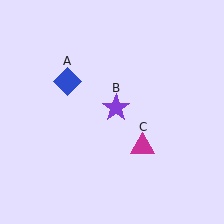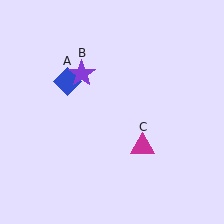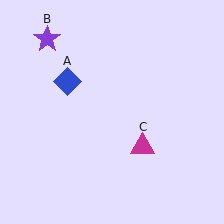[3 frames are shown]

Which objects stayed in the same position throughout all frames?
Blue diamond (object A) and magenta triangle (object C) remained stationary.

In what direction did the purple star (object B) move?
The purple star (object B) moved up and to the left.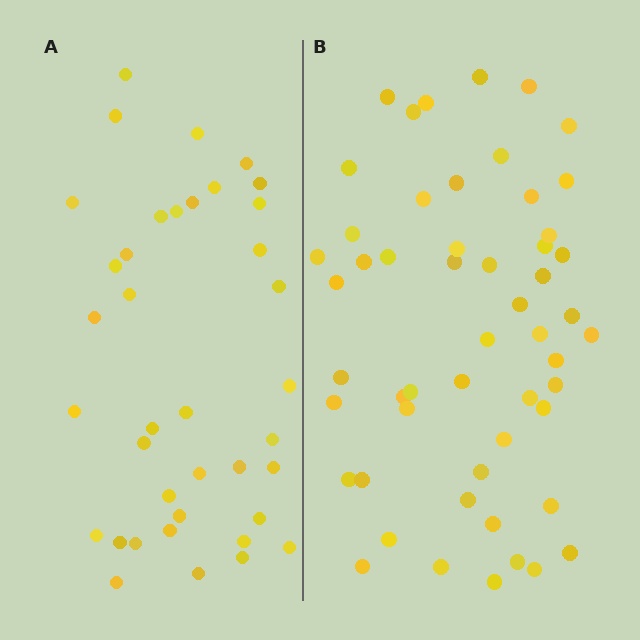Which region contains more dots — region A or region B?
Region B (the right region) has more dots.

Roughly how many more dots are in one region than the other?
Region B has approximately 15 more dots than region A.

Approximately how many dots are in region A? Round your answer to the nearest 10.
About 40 dots. (The exact count is 38, which rounds to 40.)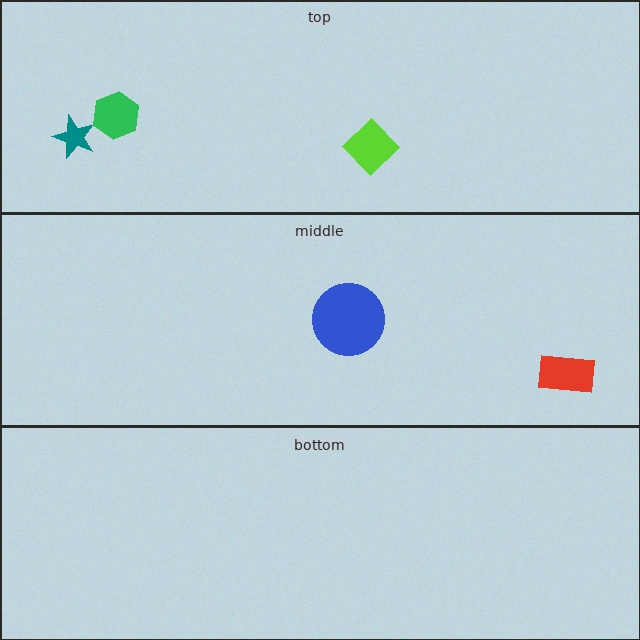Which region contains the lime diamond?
The top region.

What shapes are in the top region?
The teal star, the green hexagon, the lime diamond.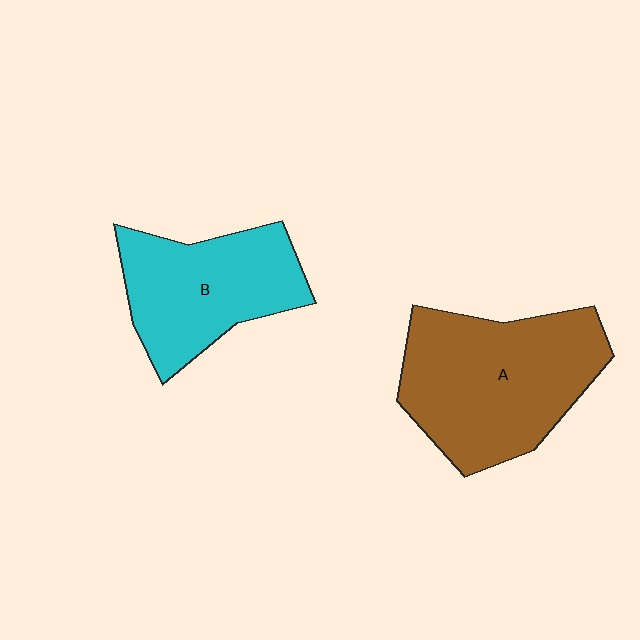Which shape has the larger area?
Shape A (brown).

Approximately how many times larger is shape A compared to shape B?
Approximately 1.3 times.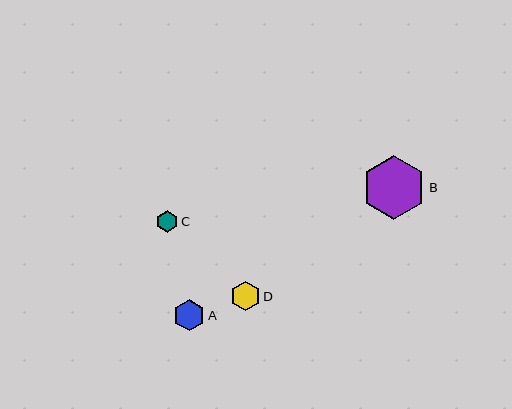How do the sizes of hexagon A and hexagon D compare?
Hexagon A and hexagon D are approximately the same size.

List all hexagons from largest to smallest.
From largest to smallest: B, A, D, C.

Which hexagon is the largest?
Hexagon B is the largest with a size of approximately 64 pixels.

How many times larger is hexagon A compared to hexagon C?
Hexagon A is approximately 1.5 times the size of hexagon C.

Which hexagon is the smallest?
Hexagon C is the smallest with a size of approximately 21 pixels.